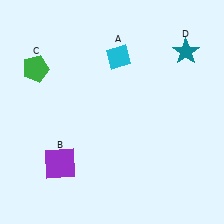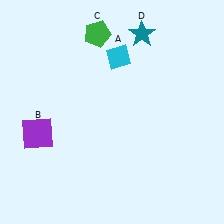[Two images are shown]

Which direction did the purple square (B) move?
The purple square (B) moved up.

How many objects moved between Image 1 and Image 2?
3 objects moved between the two images.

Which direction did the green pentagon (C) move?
The green pentagon (C) moved right.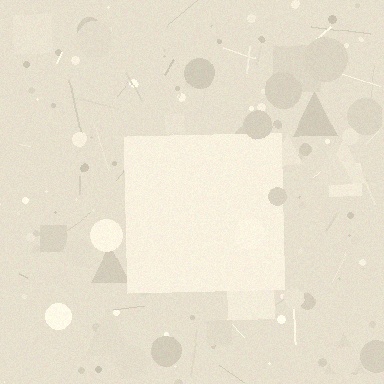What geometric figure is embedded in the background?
A square is embedded in the background.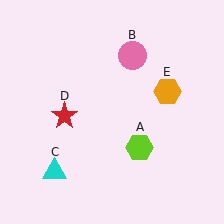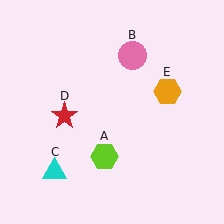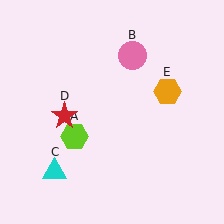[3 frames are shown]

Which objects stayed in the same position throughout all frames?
Pink circle (object B) and cyan triangle (object C) and red star (object D) and orange hexagon (object E) remained stationary.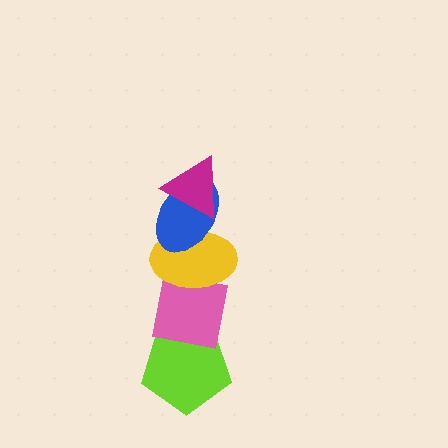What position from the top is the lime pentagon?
The lime pentagon is 5th from the top.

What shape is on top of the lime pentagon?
The pink square is on top of the lime pentagon.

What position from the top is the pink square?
The pink square is 4th from the top.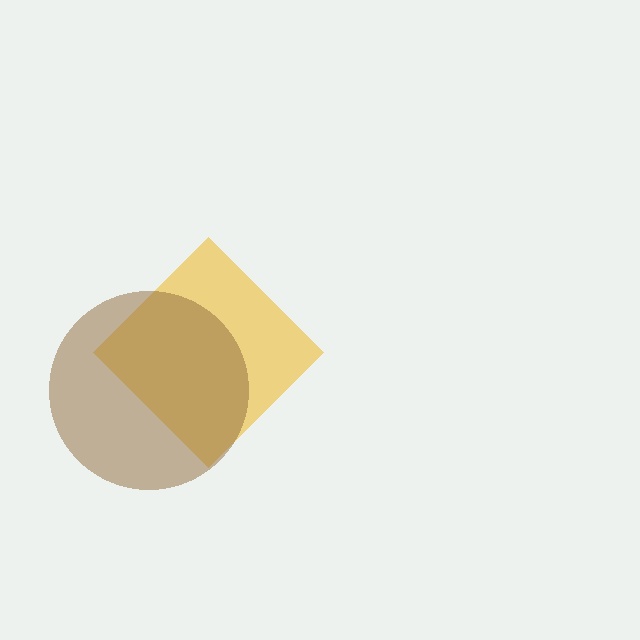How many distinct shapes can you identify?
There are 2 distinct shapes: a yellow diamond, a brown circle.